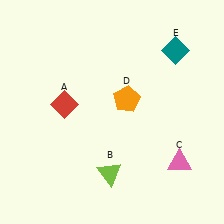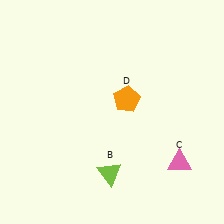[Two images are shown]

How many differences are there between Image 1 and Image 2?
There are 2 differences between the two images.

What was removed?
The teal diamond (E), the red diamond (A) were removed in Image 2.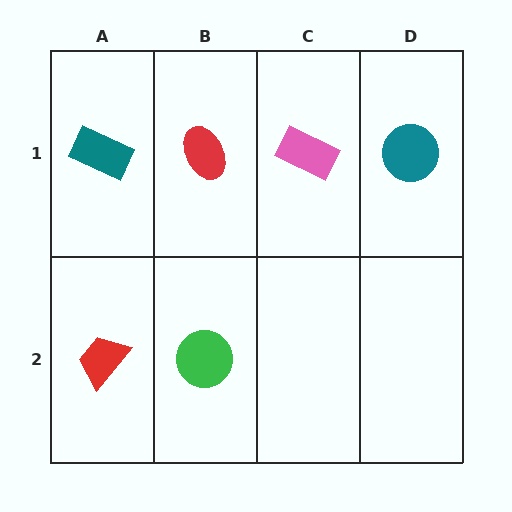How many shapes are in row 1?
4 shapes.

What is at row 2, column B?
A green circle.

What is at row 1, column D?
A teal circle.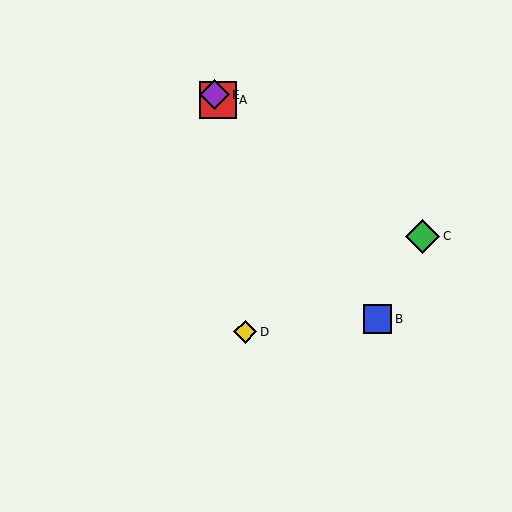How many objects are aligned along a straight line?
3 objects (A, B, E) are aligned along a straight line.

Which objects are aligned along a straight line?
Objects A, B, E are aligned along a straight line.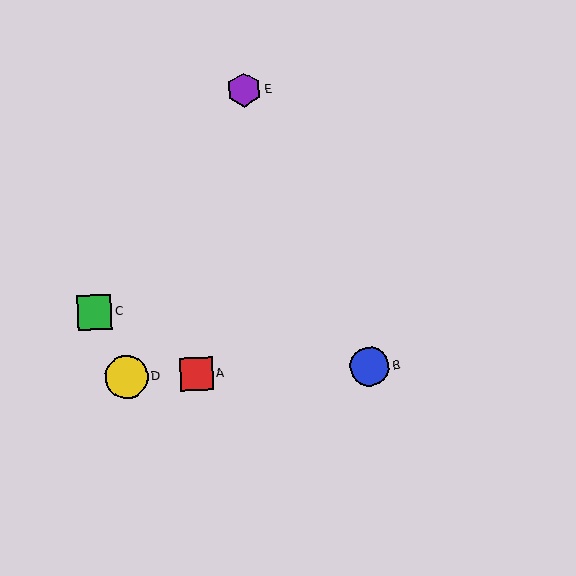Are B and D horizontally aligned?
Yes, both are at y≈366.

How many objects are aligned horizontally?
3 objects (A, B, D) are aligned horizontally.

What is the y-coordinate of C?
Object C is at y≈312.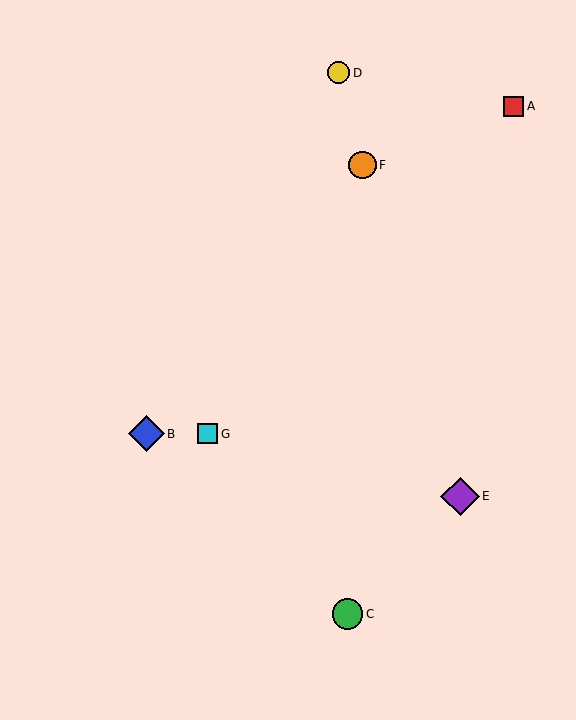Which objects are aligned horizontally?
Objects B, G are aligned horizontally.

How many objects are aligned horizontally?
2 objects (B, G) are aligned horizontally.